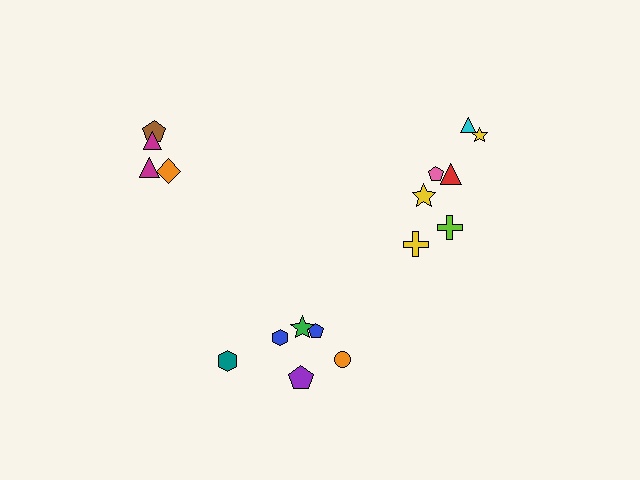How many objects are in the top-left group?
There are 4 objects.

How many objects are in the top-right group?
There are 7 objects.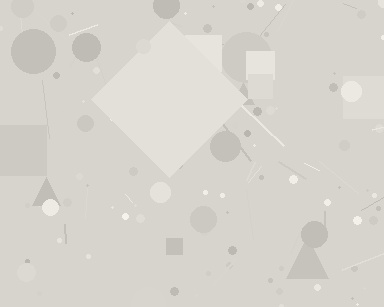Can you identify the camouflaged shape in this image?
The camouflaged shape is a diamond.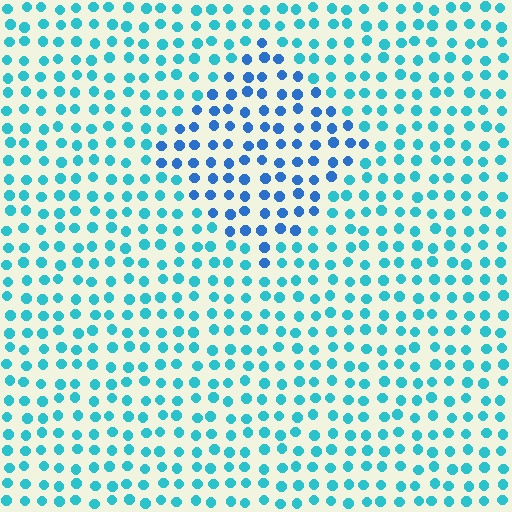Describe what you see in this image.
The image is filled with small cyan elements in a uniform arrangement. A diamond-shaped region is visible where the elements are tinted to a slightly different hue, forming a subtle color boundary.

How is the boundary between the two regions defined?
The boundary is defined purely by a slight shift in hue (about 31 degrees). Spacing, size, and orientation are identical on both sides.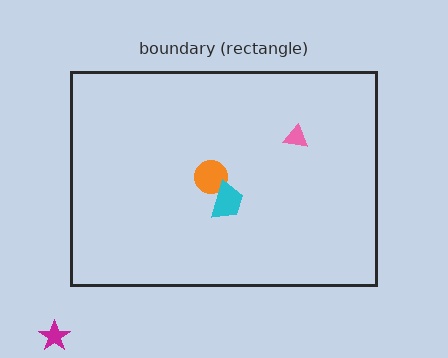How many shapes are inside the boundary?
3 inside, 1 outside.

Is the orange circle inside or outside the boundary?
Inside.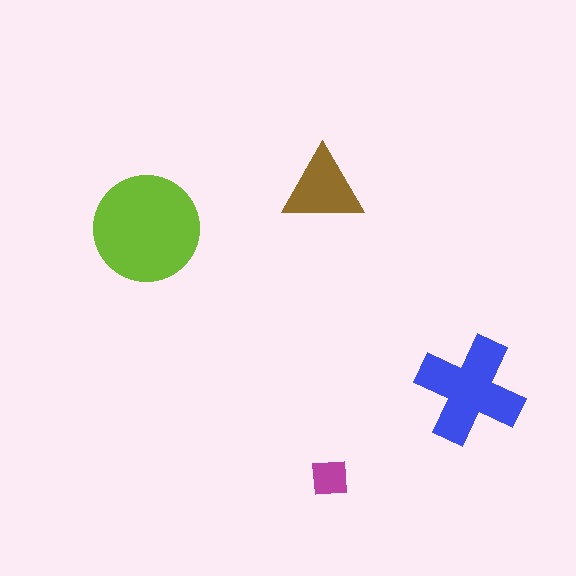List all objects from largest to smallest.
The lime circle, the blue cross, the brown triangle, the magenta square.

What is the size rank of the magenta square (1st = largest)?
4th.